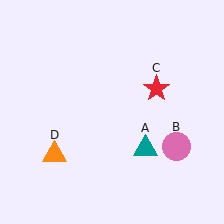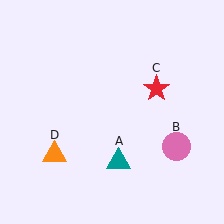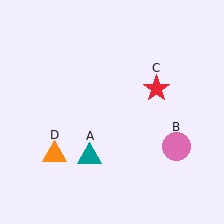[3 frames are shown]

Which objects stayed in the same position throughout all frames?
Pink circle (object B) and red star (object C) and orange triangle (object D) remained stationary.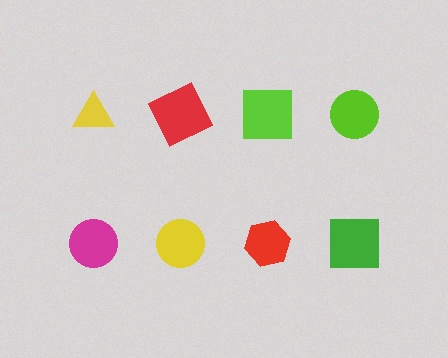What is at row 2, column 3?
A red hexagon.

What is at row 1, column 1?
A yellow triangle.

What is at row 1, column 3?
A lime square.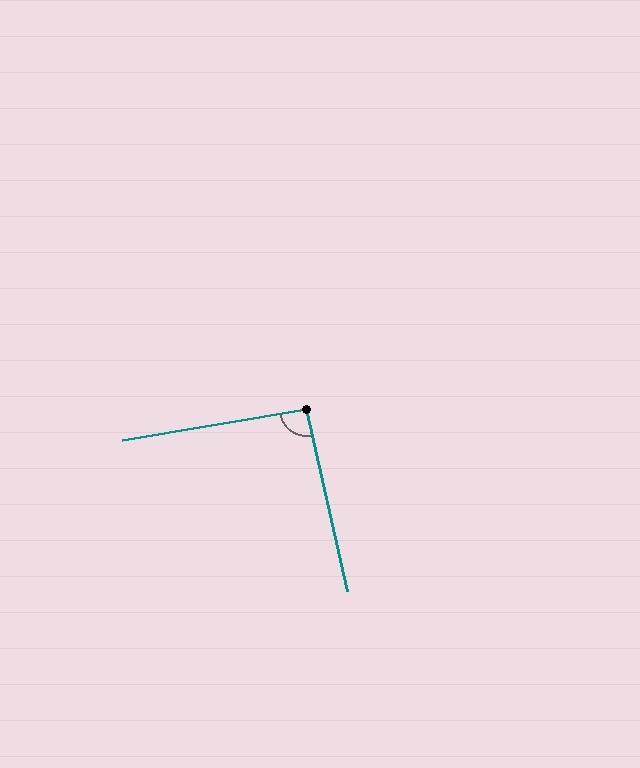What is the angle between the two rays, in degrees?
Approximately 93 degrees.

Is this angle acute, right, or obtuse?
It is approximately a right angle.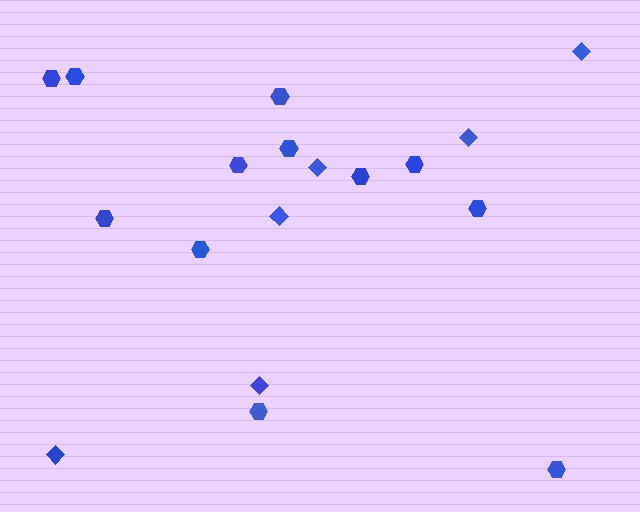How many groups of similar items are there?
There are 2 groups: one group of diamonds (6) and one group of hexagons (12).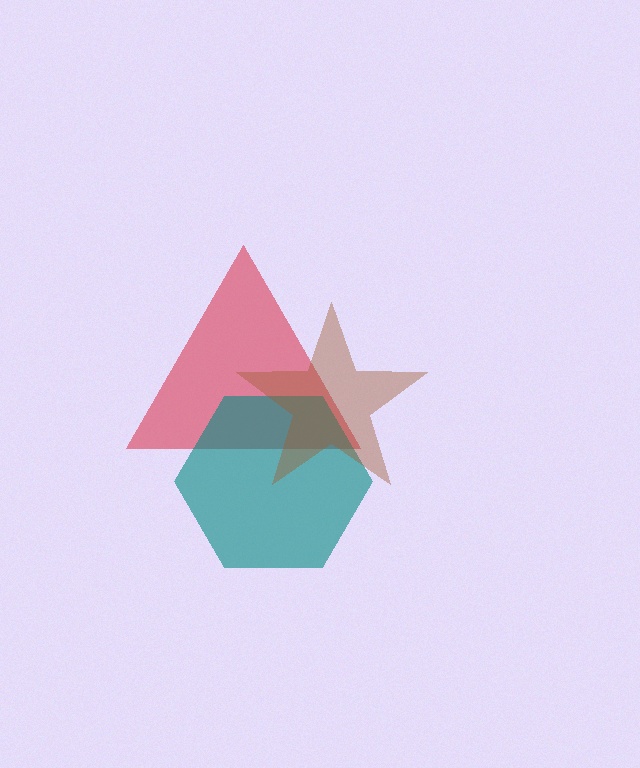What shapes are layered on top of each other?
The layered shapes are: a red triangle, a teal hexagon, a brown star.